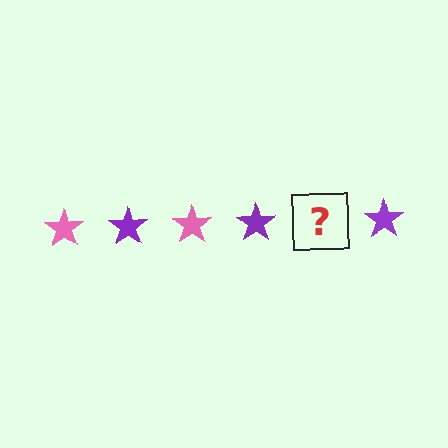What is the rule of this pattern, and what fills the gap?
The rule is that the pattern cycles through pink, purple stars. The gap should be filled with a pink star.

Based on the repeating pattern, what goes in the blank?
The blank should be a pink star.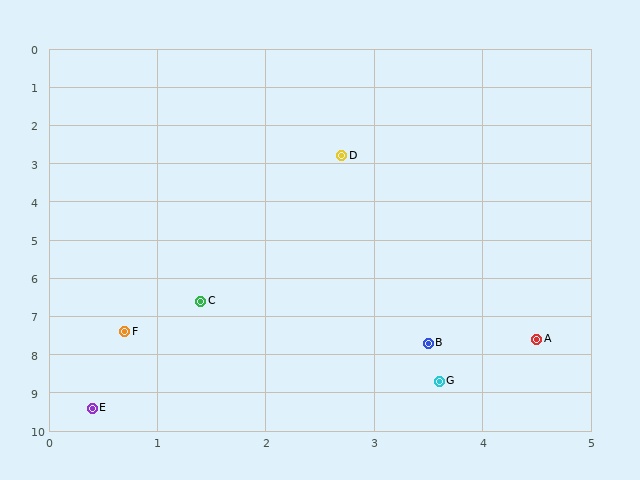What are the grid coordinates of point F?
Point F is at approximately (0.7, 7.4).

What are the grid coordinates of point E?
Point E is at approximately (0.4, 9.4).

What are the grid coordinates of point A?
Point A is at approximately (4.5, 7.6).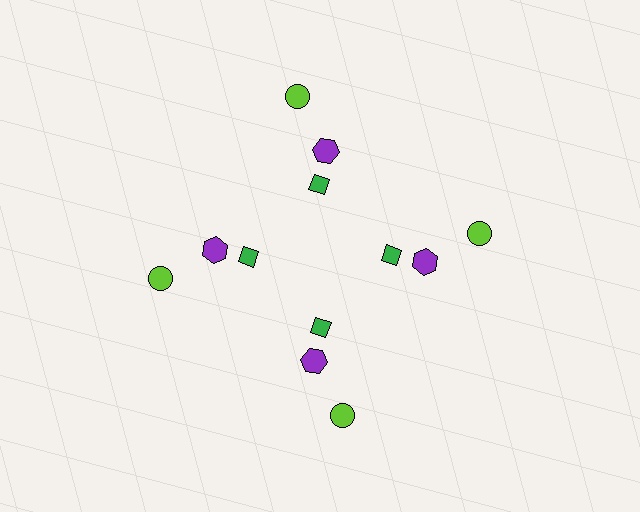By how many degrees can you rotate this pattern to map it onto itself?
The pattern maps onto itself every 90 degrees of rotation.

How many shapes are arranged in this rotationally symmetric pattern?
There are 12 shapes, arranged in 4 groups of 3.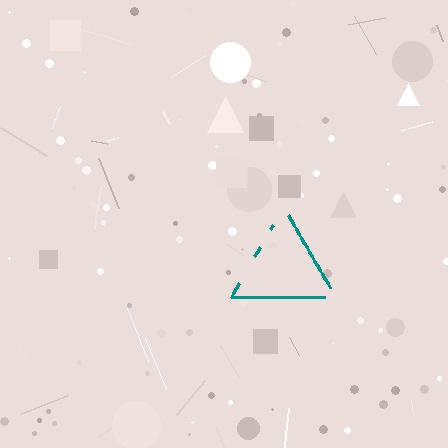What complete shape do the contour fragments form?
The contour fragments form a triangle.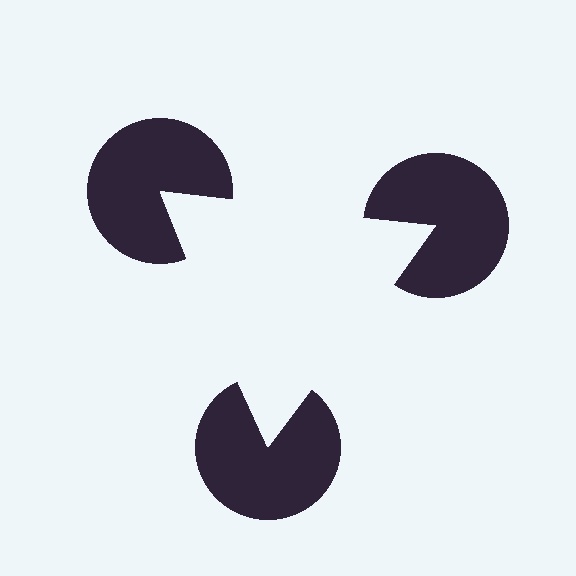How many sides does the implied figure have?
3 sides.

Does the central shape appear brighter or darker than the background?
It typically appears slightly brighter than the background, even though no actual brightness change is drawn.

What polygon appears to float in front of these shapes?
An illusory triangle — its edges are inferred from the aligned wedge cuts in the pac-man discs, not physically drawn.